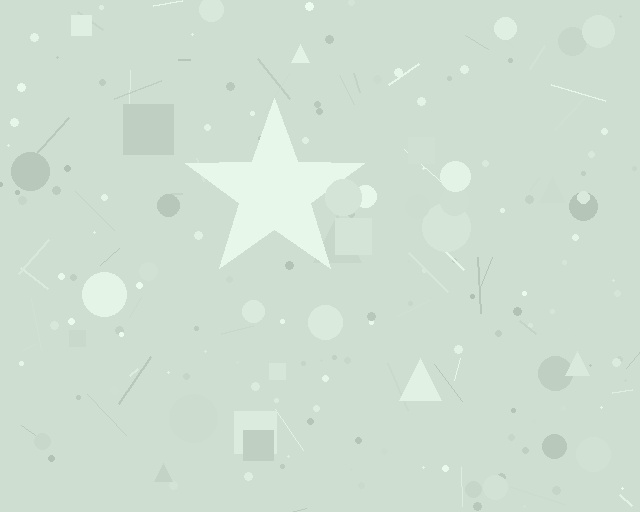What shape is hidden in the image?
A star is hidden in the image.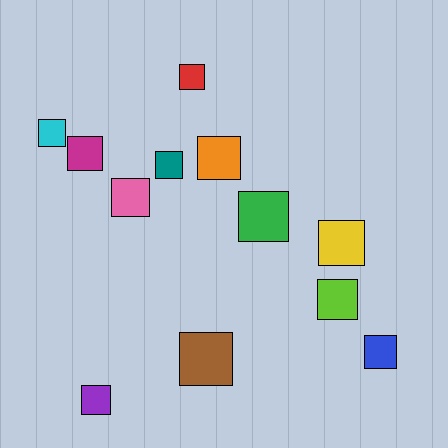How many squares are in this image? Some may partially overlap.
There are 12 squares.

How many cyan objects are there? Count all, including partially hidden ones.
There is 1 cyan object.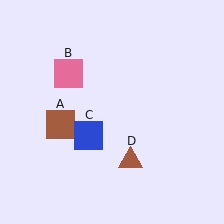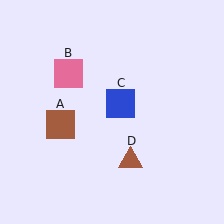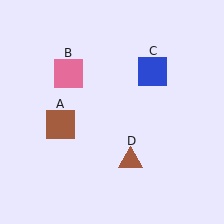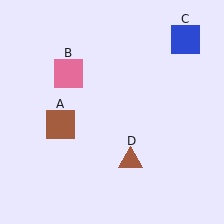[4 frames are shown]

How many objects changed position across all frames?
1 object changed position: blue square (object C).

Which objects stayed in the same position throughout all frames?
Brown square (object A) and pink square (object B) and brown triangle (object D) remained stationary.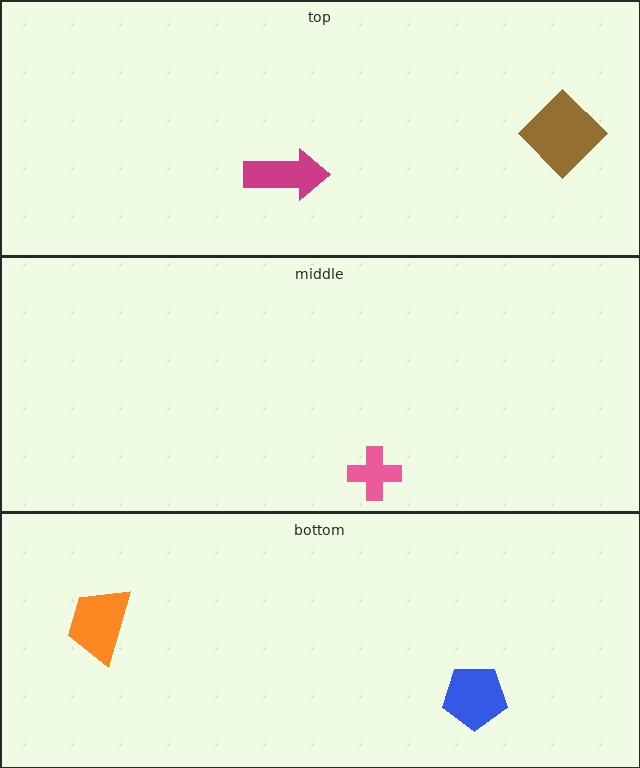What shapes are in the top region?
The magenta arrow, the brown diamond.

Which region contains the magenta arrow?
The top region.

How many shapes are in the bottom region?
2.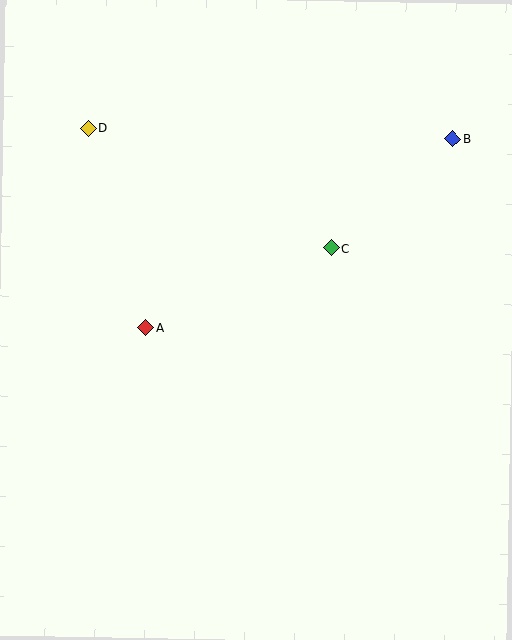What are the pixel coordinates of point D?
Point D is at (89, 128).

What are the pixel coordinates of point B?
Point B is at (453, 139).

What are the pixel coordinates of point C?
Point C is at (332, 248).